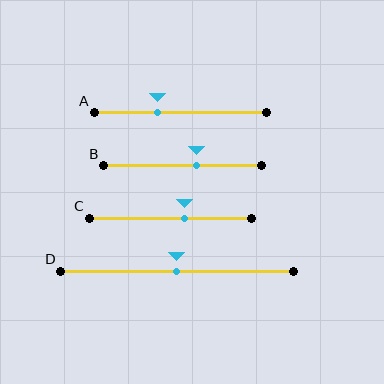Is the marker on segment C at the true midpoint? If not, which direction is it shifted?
No, the marker on segment C is shifted to the right by about 9% of the segment length.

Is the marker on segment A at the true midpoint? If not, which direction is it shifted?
No, the marker on segment A is shifted to the left by about 13% of the segment length.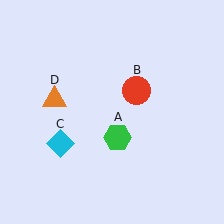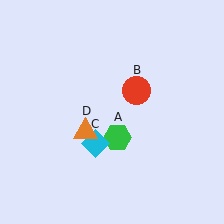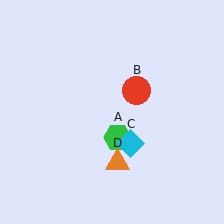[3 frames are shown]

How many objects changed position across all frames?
2 objects changed position: cyan diamond (object C), orange triangle (object D).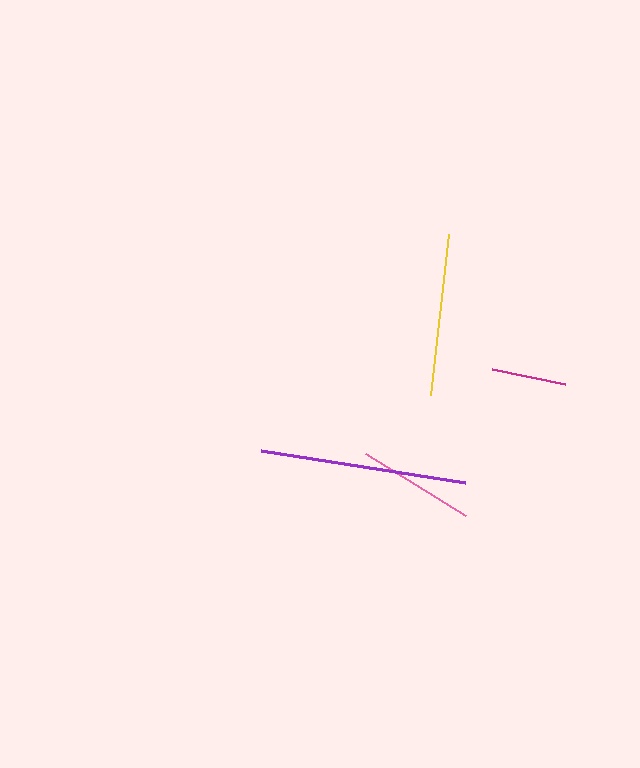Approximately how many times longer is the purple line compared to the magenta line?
The purple line is approximately 2.8 times the length of the magenta line.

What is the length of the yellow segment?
The yellow segment is approximately 162 pixels long.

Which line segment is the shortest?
The magenta line is the shortest at approximately 75 pixels.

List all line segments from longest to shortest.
From longest to shortest: purple, yellow, pink, magenta.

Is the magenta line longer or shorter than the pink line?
The pink line is longer than the magenta line.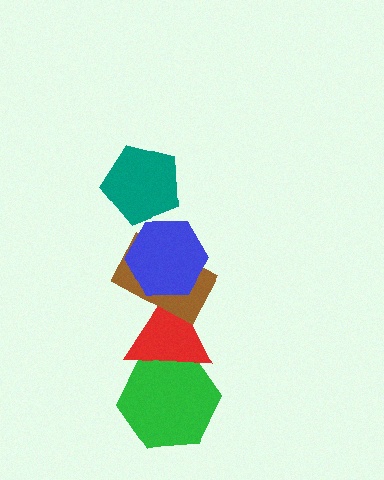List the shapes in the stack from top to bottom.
From top to bottom: the teal pentagon, the blue hexagon, the brown rectangle, the red triangle, the green hexagon.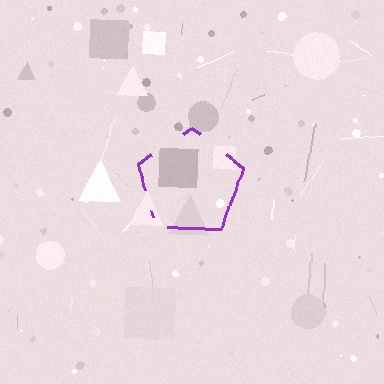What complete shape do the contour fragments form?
The contour fragments form a pentagon.